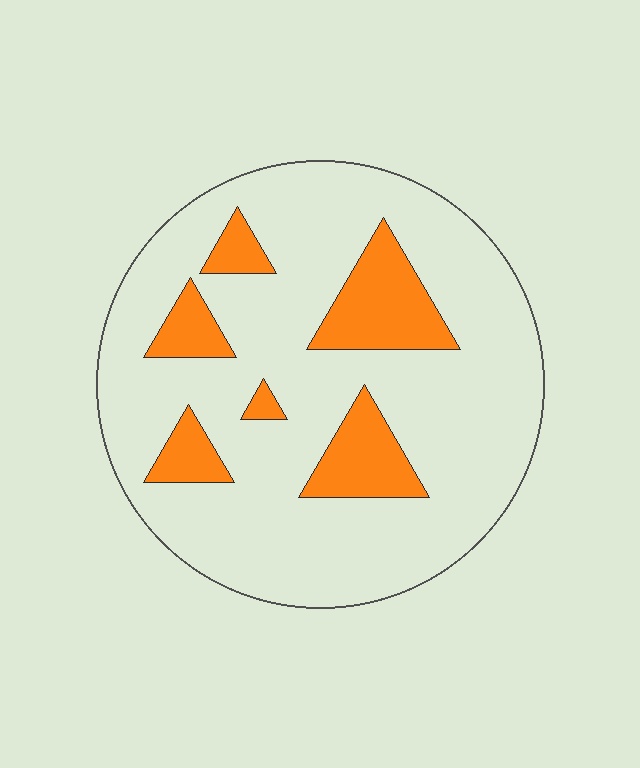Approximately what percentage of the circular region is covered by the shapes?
Approximately 20%.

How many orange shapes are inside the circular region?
6.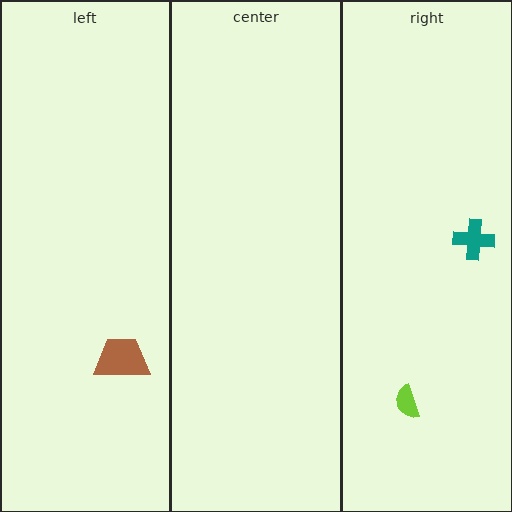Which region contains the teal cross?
The right region.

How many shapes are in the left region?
1.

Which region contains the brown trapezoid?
The left region.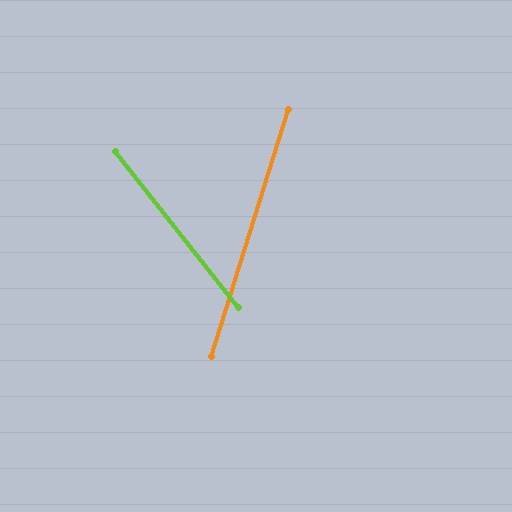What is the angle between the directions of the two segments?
Approximately 56 degrees.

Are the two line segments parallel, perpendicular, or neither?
Neither parallel nor perpendicular — they differ by about 56°.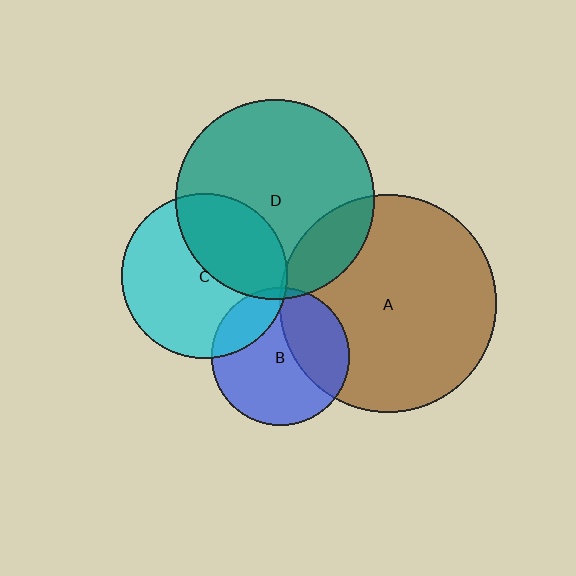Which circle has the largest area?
Circle A (brown).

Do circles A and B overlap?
Yes.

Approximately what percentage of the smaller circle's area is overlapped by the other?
Approximately 35%.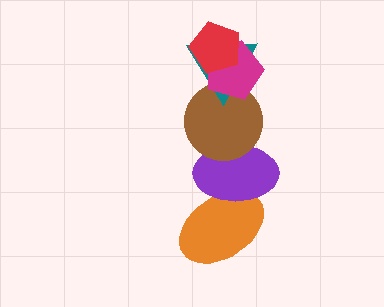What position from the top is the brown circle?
The brown circle is 4th from the top.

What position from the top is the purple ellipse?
The purple ellipse is 5th from the top.